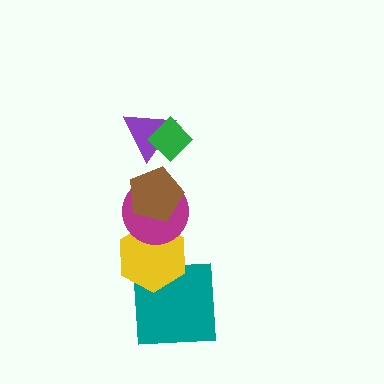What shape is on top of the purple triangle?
The green diamond is on top of the purple triangle.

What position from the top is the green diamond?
The green diamond is 1st from the top.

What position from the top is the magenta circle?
The magenta circle is 4th from the top.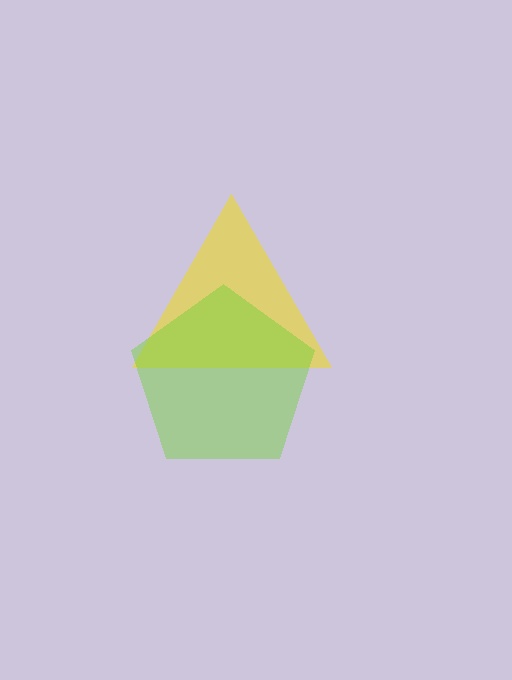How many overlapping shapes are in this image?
There are 2 overlapping shapes in the image.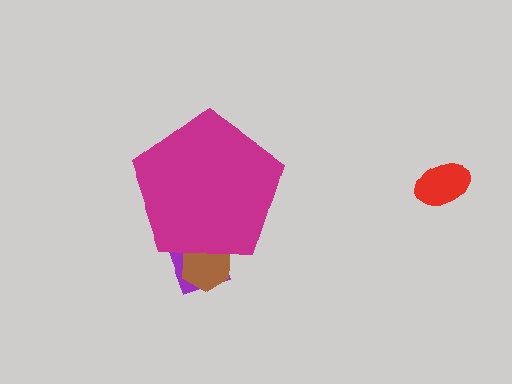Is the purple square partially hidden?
Yes, the purple square is partially hidden behind the magenta pentagon.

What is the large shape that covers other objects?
A magenta pentagon.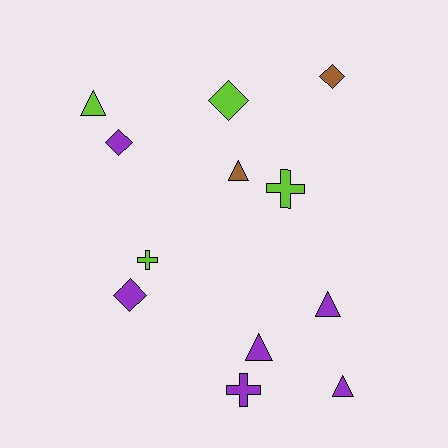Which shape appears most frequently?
Triangle, with 5 objects.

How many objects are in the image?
There are 12 objects.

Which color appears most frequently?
Purple, with 6 objects.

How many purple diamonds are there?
There are 2 purple diamonds.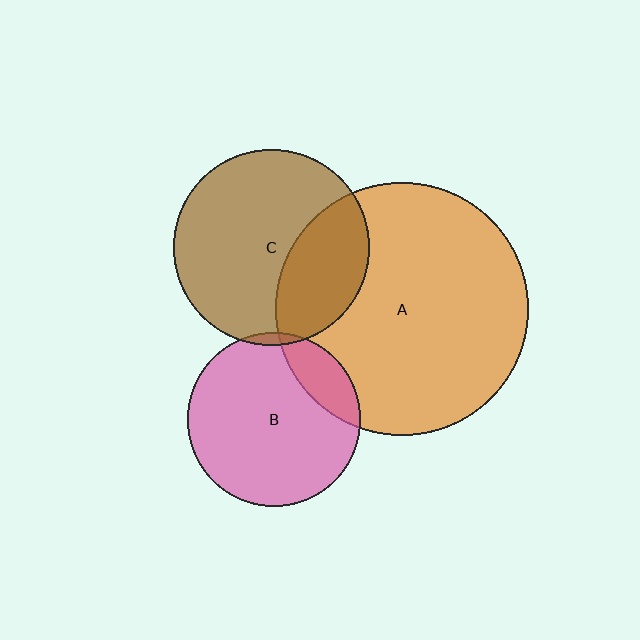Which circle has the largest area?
Circle A (orange).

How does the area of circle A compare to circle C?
Approximately 1.7 times.